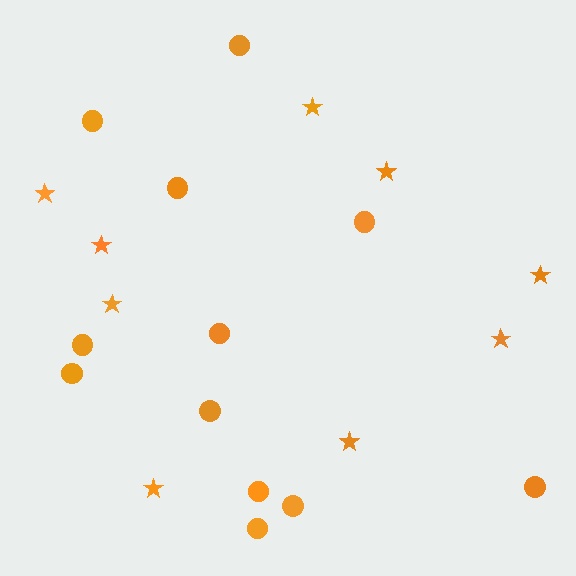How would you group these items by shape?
There are 2 groups: one group of stars (9) and one group of circles (12).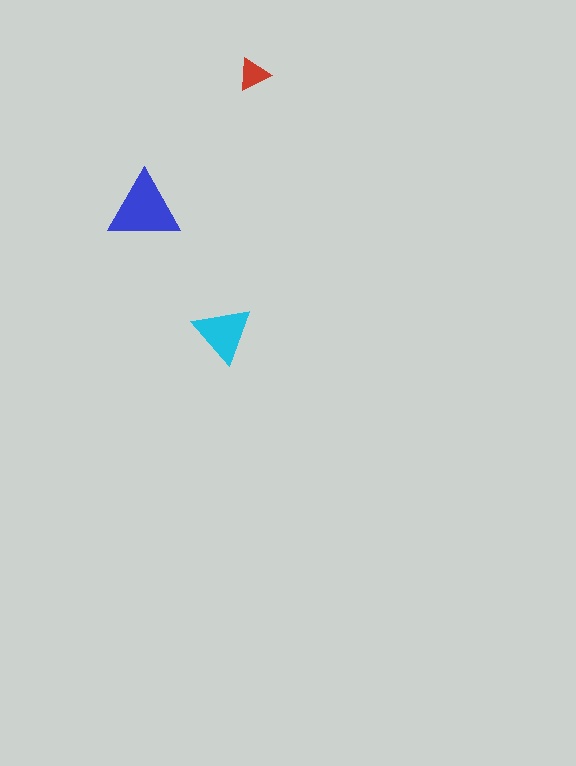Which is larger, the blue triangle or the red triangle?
The blue one.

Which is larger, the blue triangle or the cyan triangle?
The blue one.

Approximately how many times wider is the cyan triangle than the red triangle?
About 2 times wider.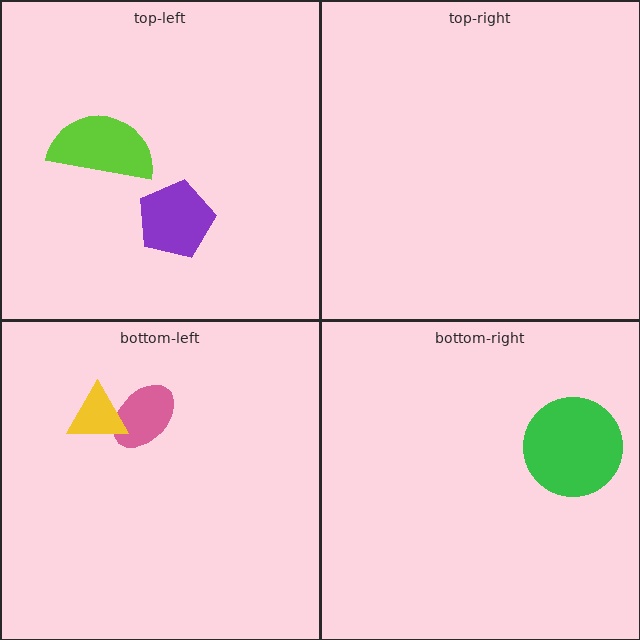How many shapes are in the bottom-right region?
1.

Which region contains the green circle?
The bottom-right region.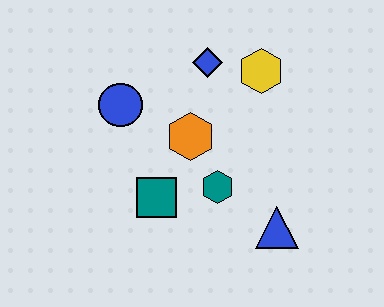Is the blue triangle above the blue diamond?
No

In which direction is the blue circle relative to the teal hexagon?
The blue circle is to the left of the teal hexagon.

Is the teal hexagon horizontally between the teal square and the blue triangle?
Yes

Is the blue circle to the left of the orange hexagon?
Yes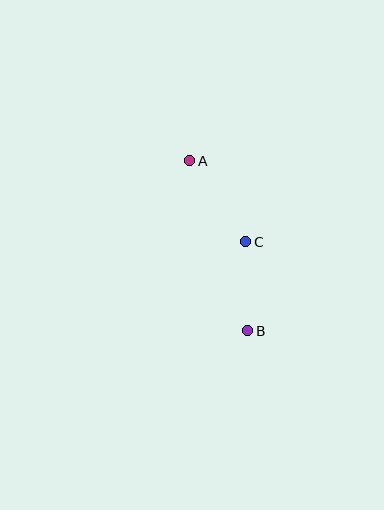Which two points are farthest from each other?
Points A and B are farthest from each other.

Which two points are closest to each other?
Points B and C are closest to each other.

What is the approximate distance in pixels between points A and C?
The distance between A and C is approximately 99 pixels.